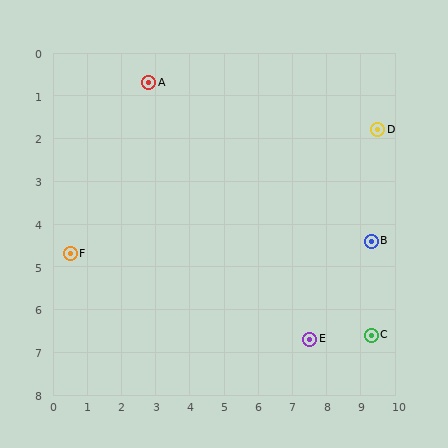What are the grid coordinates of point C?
Point C is at approximately (9.3, 6.6).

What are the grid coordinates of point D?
Point D is at approximately (9.5, 1.8).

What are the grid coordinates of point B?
Point B is at approximately (9.3, 4.4).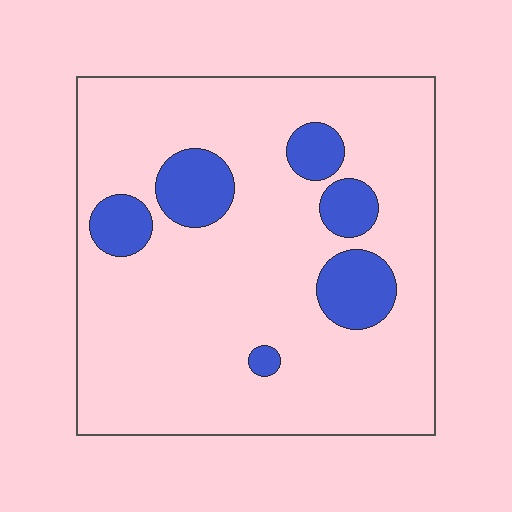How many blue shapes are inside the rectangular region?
6.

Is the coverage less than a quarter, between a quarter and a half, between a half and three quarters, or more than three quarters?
Less than a quarter.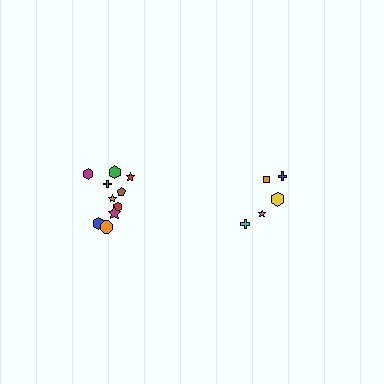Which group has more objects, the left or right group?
The left group.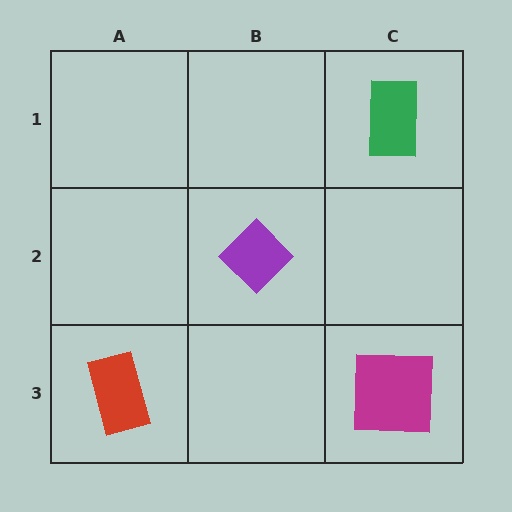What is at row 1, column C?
A green rectangle.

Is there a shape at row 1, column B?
No, that cell is empty.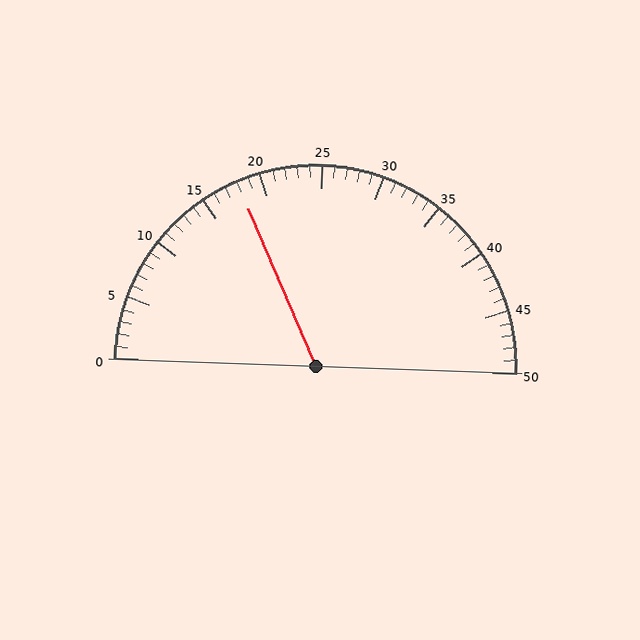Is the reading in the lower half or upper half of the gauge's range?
The reading is in the lower half of the range (0 to 50).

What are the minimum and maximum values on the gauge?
The gauge ranges from 0 to 50.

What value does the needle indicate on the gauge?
The needle indicates approximately 18.